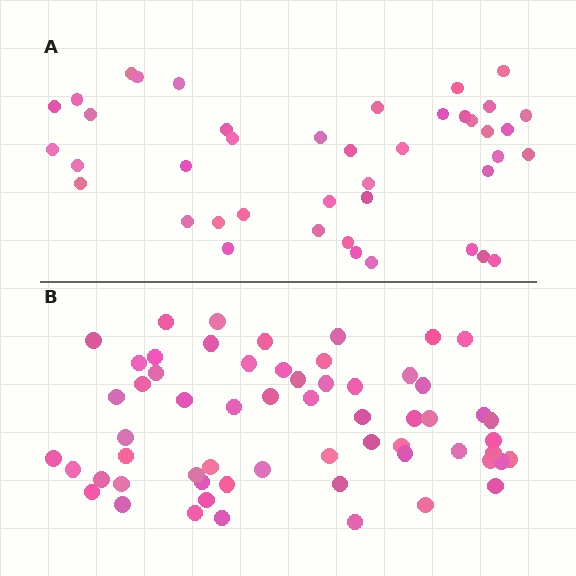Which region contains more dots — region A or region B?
Region B (the bottom region) has more dots.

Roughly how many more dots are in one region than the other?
Region B has approximately 20 more dots than region A.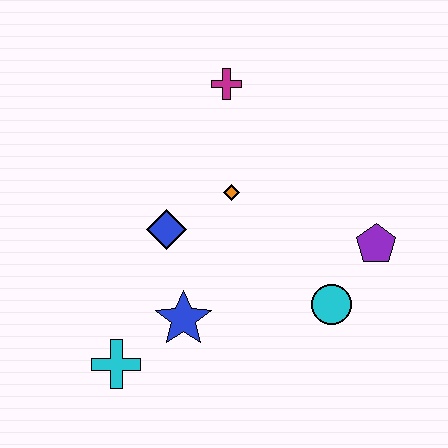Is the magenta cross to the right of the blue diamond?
Yes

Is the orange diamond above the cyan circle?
Yes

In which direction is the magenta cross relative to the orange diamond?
The magenta cross is above the orange diamond.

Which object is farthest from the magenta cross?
The cyan cross is farthest from the magenta cross.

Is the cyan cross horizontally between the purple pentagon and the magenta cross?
No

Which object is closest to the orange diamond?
The blue diamond is closest to the orange diamond.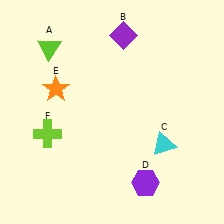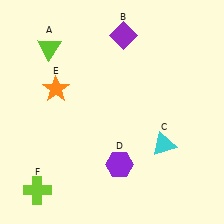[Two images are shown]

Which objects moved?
The objects that moved are: the purple hexagon (D), the lime cross (F).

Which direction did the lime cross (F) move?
The lime cross (F) moved down.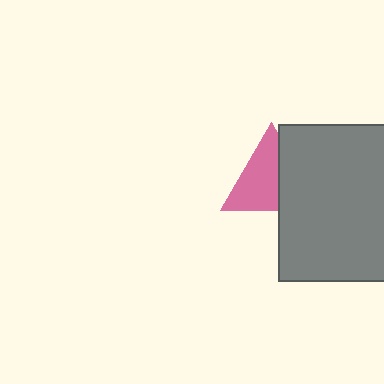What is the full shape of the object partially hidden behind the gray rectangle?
The partially hidden object is a pink triangle.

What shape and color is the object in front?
The object in front is a gray rectangle.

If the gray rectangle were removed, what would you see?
You would see the complete pink triangle.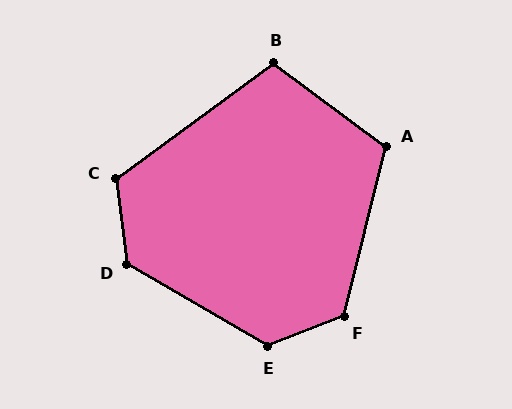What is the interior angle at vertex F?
Approximately 125 degrees (obtuse).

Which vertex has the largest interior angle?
E, at approximately 128 degrees.